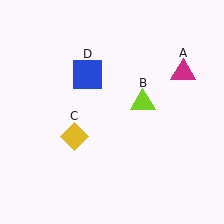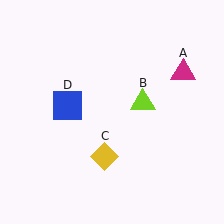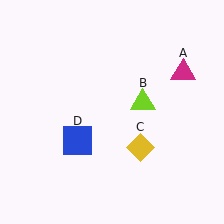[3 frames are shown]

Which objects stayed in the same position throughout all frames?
Magenta triangle (object A) and lime triangle (object B) remained stationary.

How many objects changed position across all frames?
2 objects changed position: yellow diamond (object C), blue square (object D).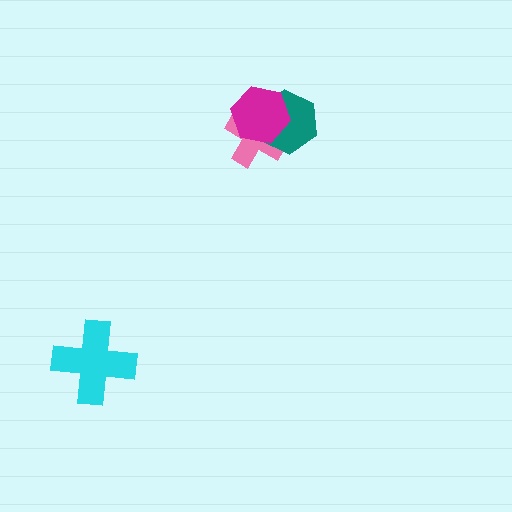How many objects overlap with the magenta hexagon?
2 objects overlap with the magenta hexagon.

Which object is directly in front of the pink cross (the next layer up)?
The teal hexagon is directly in front of the pink cross.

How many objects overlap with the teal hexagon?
2 objects overlap with the teal hexagon.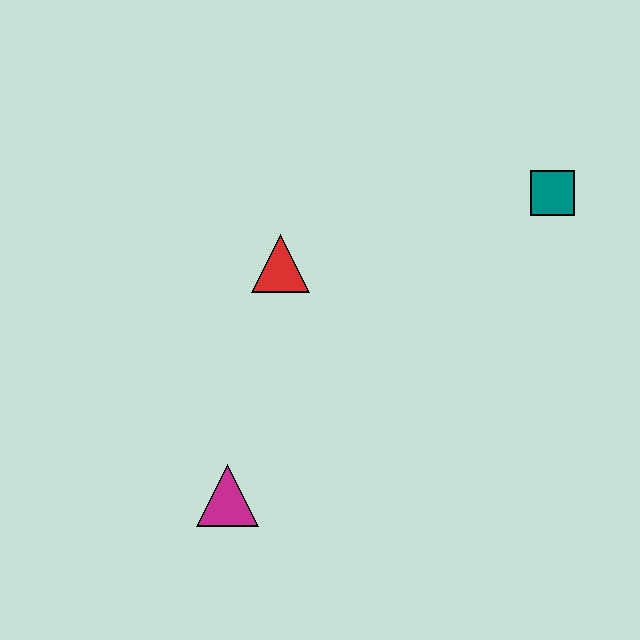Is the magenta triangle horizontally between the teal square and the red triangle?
No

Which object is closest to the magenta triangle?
The red triangle is closest to the magenta triangle.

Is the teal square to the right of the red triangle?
Yes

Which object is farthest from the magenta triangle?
The teal square is farthest from the magenta triangle.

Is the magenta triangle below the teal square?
Yes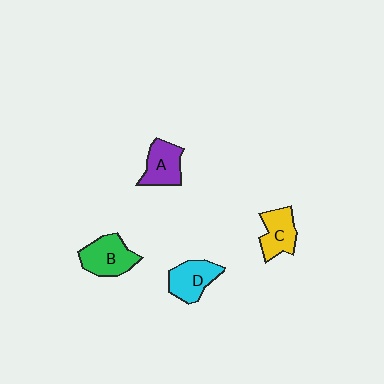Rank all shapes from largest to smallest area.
From largest to smallest: B (green), D (cyan), C (yellow), A (purple).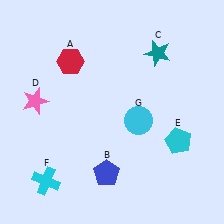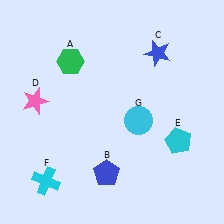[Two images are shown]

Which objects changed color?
A changed from red to green. C changed from teal to blue.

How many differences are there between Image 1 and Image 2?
There are 2 differences between the two images.